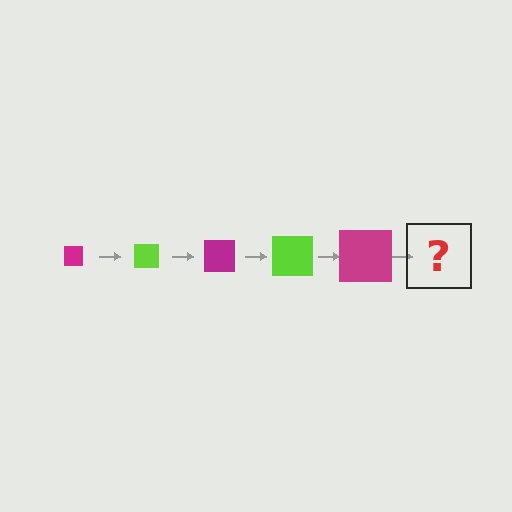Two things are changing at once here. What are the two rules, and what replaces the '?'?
The two rules are that the square grows larger each step and the color cycles through magenta and lime. The '?' should be a lime square, larger than the previous one.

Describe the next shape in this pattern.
It should be a lime square, larger than the previous one.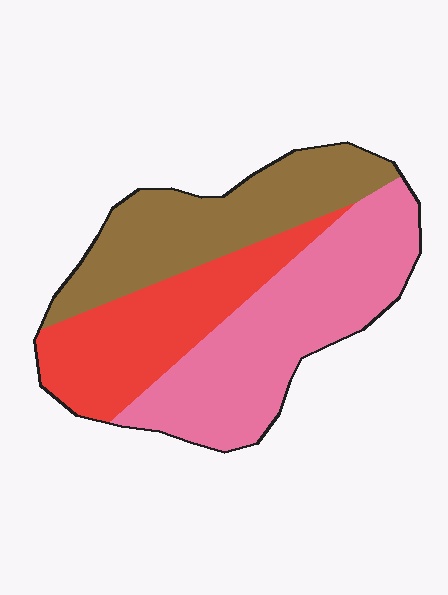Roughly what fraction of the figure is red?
Red covers around 30% of the figure.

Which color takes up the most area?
Pink, at roughly 40%.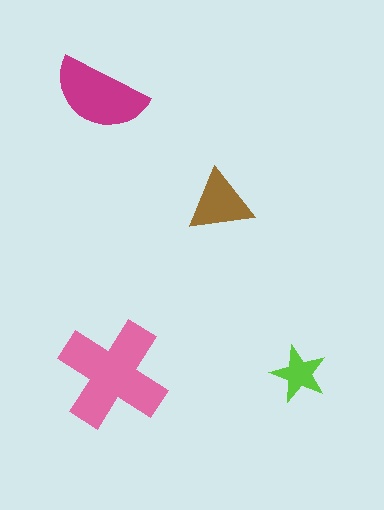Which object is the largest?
The pink cross.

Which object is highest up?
The magenta semicircle is topmost.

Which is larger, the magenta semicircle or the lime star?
The magenta semicircle.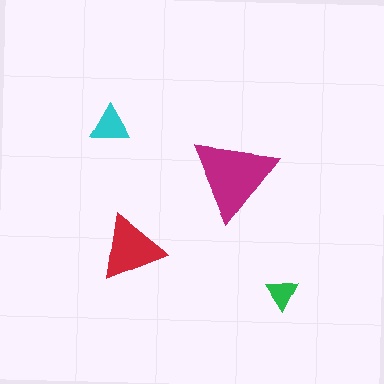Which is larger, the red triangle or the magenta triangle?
The magenta one.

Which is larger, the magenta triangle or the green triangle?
The magenta one.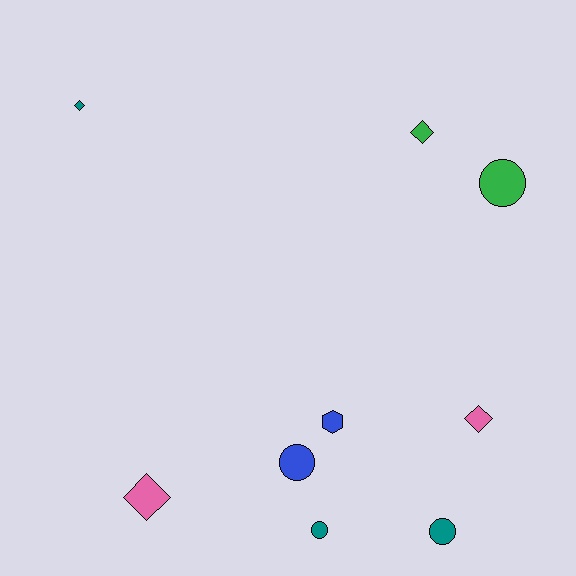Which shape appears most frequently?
Circle, with 4 objects.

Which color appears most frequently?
Teal, with 3 objects.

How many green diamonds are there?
There is 1 green diamond.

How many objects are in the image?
There are 9 objects.